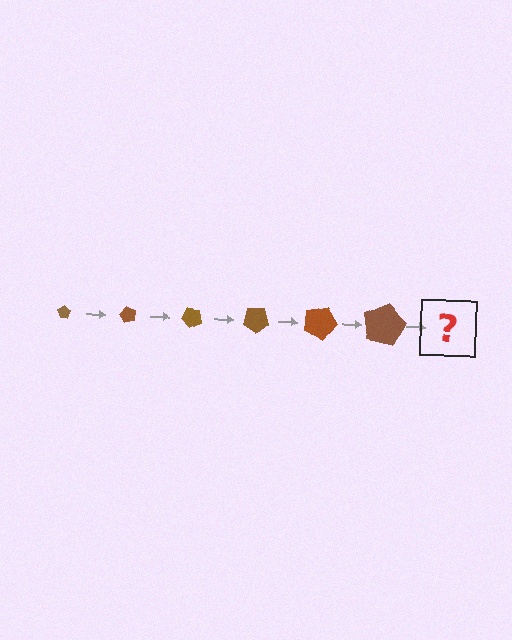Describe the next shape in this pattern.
It should be a pentagon, larger than the previous one and rotated 360 degrees from the start.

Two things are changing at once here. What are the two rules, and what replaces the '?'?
The two rules are that the pentagon grows larger each step and it rotates 60 degrees each step. The '?' should be a pentagon, larger than the previous one and rotated 360 degrees from the start.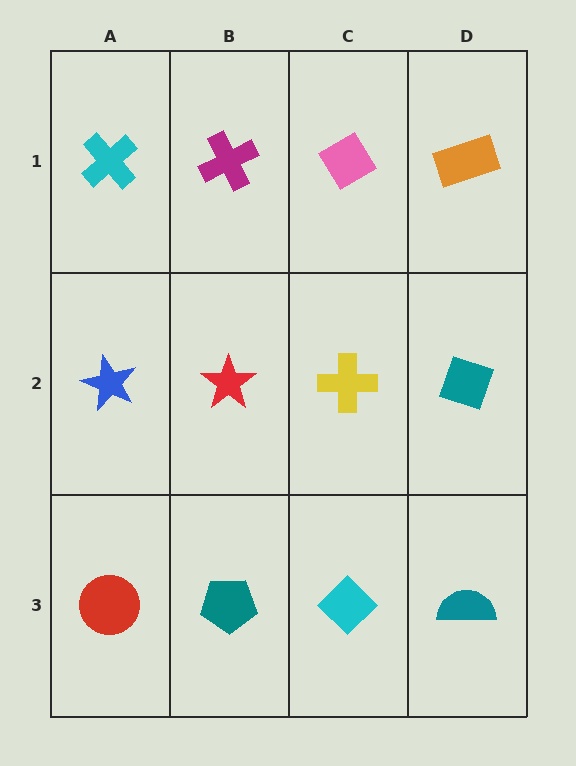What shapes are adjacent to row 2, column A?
A cyan cross (row 1, column A), a red circle (row 3, column A), a red star (row 2, column B).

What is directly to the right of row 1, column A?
A magenta cross.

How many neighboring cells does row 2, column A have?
3.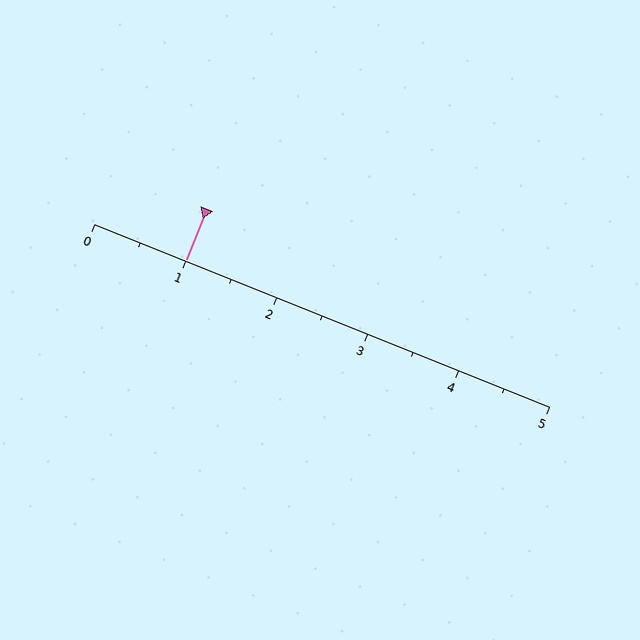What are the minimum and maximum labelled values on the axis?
The axis runs from 0 to 5.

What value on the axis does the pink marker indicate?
The marker indicates approximately 1.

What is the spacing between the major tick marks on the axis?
The major ticks are spaced 1 apart.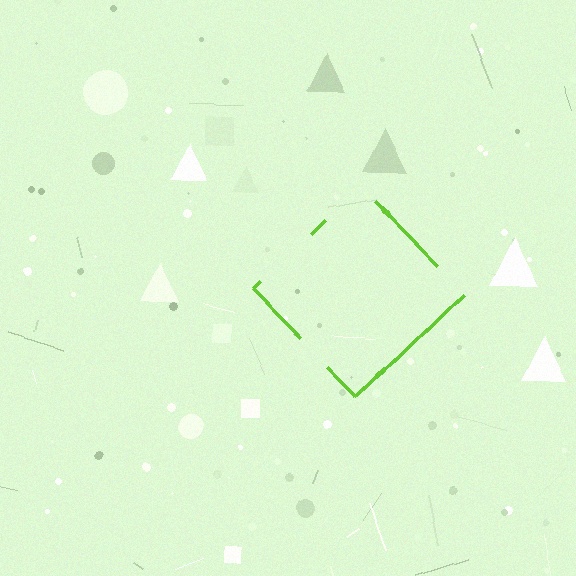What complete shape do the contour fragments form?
The contour fragments form a diamond.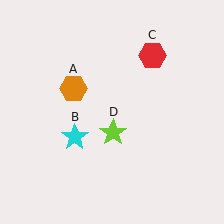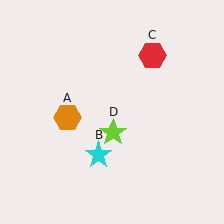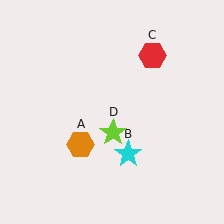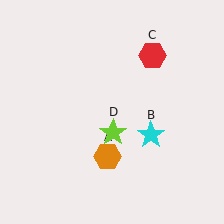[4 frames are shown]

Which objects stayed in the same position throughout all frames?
Red hexagon (object C) and lime star (object D) remained stationary.